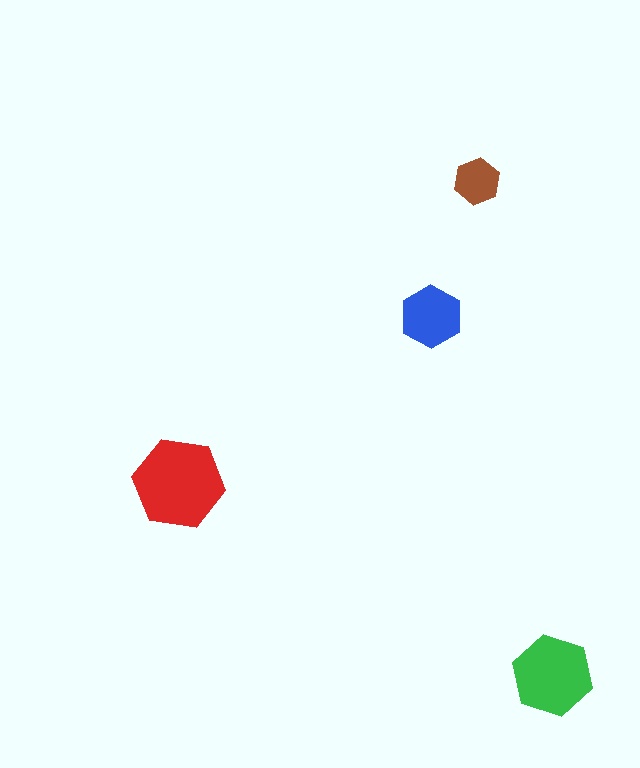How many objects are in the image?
There are 4 objects in the image.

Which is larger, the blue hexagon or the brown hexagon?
The blue one.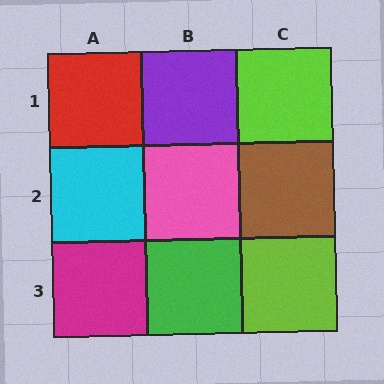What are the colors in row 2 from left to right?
Cyan, pink, brown.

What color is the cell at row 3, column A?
Magenta.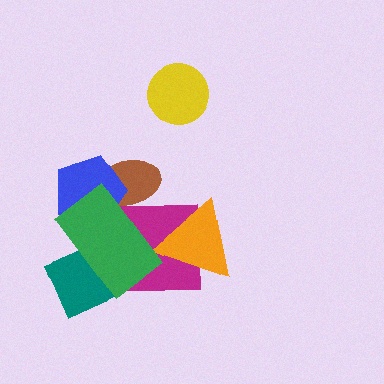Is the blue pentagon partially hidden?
Yes, it is partially covered by another shape.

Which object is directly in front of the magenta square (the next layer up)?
The orange triangle is directly in front of the magenta square.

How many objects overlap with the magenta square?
2 objects overlap with the magenta square.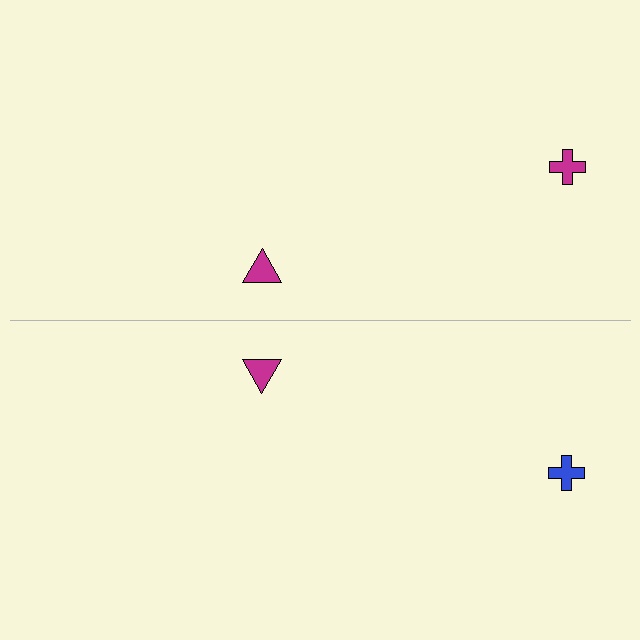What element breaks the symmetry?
The blue cross on the bottom side breaks the symmetry — its mirror counterpart is magenta.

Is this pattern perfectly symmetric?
No, the pattern is not perfectly symmetric. The blue cross on the bottom side breaks the symmetry — its mirror counterpart is magenta.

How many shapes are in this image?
There are 4 shapes in this image.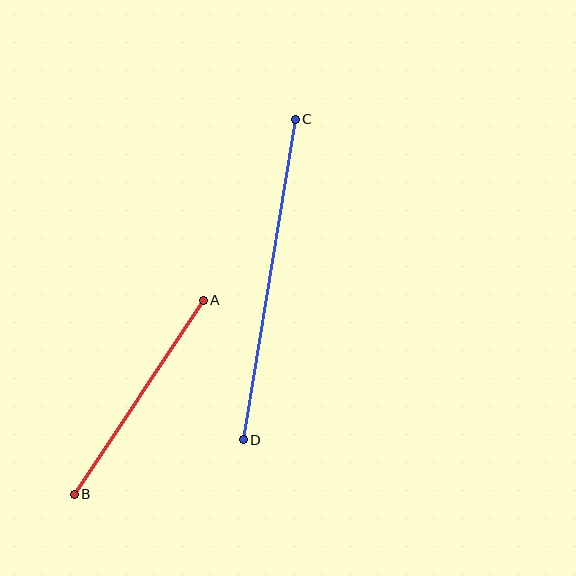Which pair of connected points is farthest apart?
Points C and D are farthest apart.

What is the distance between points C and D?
The distance is approximately 325 pixels.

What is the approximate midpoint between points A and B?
The midpoint is at approximately (139, 397) pixels.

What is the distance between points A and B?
The distance is approximately 233 pixels.